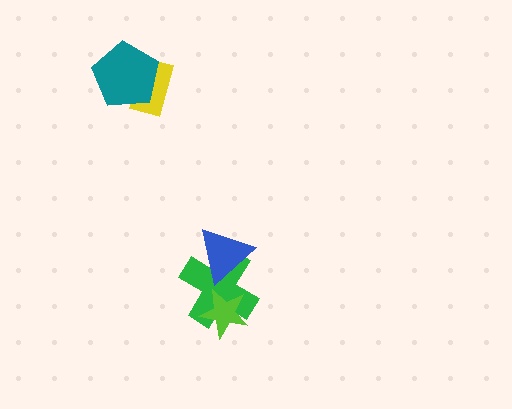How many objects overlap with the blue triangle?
1 object overlaps with the blue triangle.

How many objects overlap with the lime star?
1 object overlaps with the lime star.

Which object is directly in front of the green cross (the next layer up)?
The lime star is directly in front of the green cross.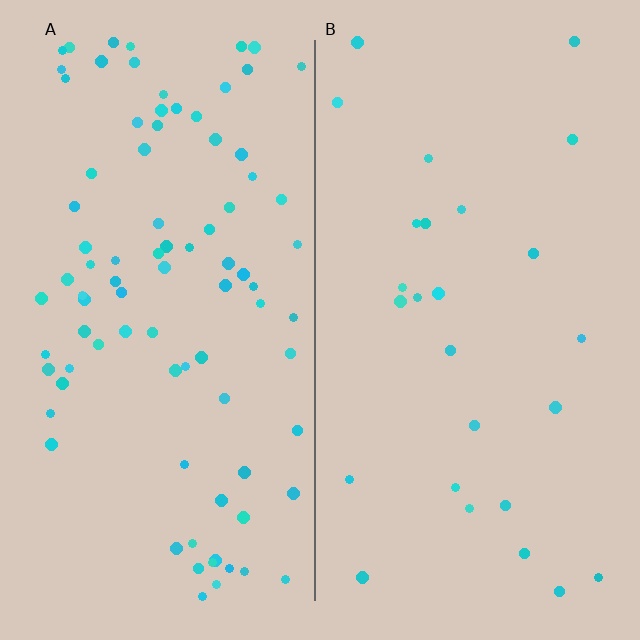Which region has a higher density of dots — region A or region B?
A (the left).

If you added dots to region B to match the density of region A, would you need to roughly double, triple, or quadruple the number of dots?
Approximately triple.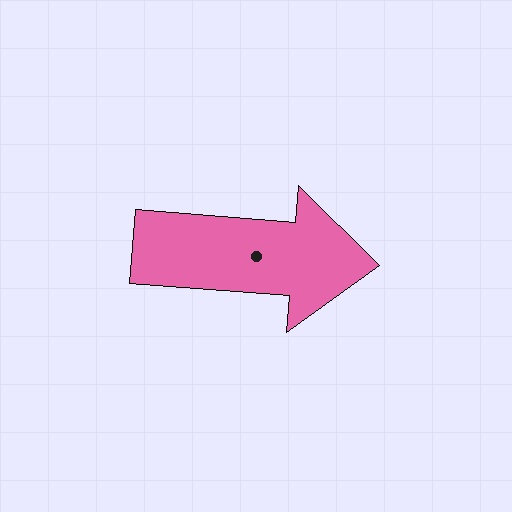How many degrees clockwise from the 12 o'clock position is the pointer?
Approximately 95 degrees.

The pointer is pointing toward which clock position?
Roughly 3 o'clock.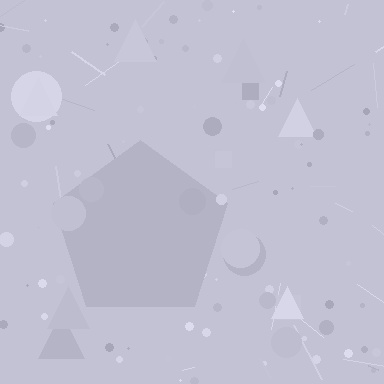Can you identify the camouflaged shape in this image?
The camouflaged shape is a pentagon.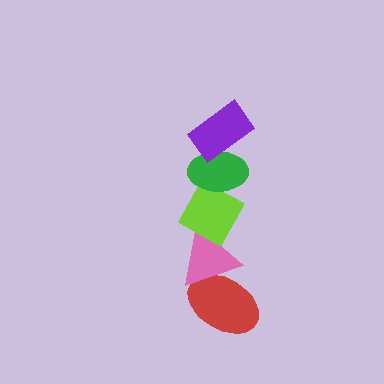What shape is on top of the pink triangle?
The lime diamond is on top of the pink triangle.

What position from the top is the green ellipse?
The green ellipse is 2nd from the top.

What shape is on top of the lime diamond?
The green ellipse is on top of the lime diamond.